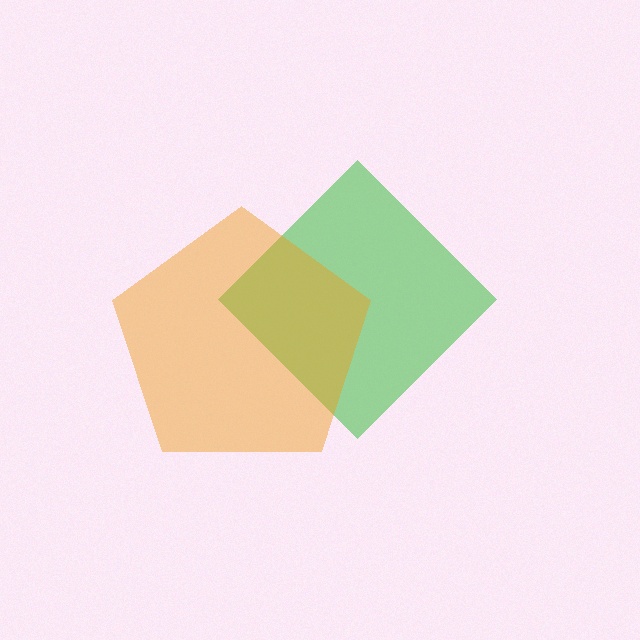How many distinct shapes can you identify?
There are 2 distinct shapes: a green diamond, an orange pentagon.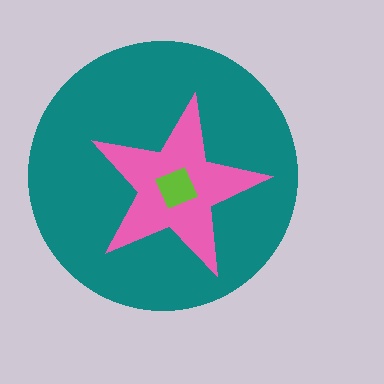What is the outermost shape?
The teal circle.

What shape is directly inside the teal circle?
The pink star.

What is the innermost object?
The lime diamond.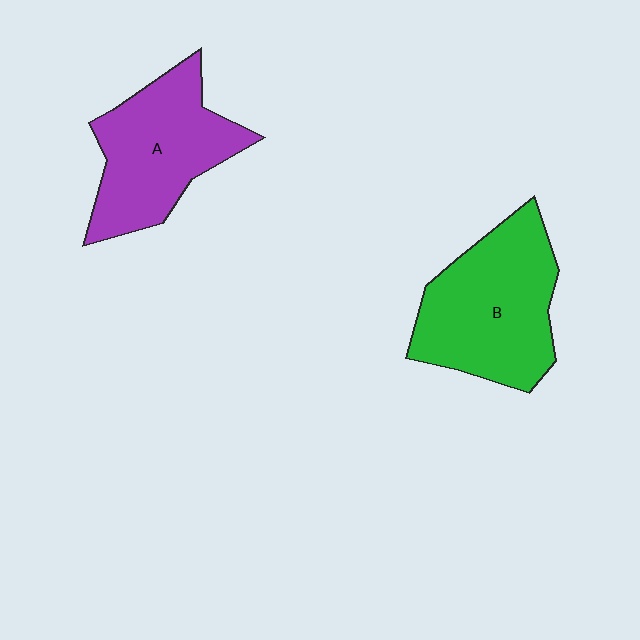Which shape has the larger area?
Shape B (green).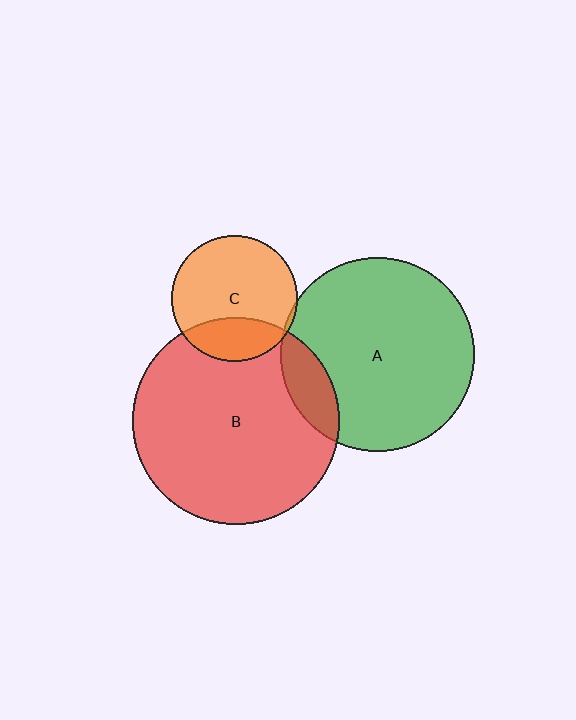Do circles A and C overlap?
Yes.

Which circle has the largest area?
Circle B (red).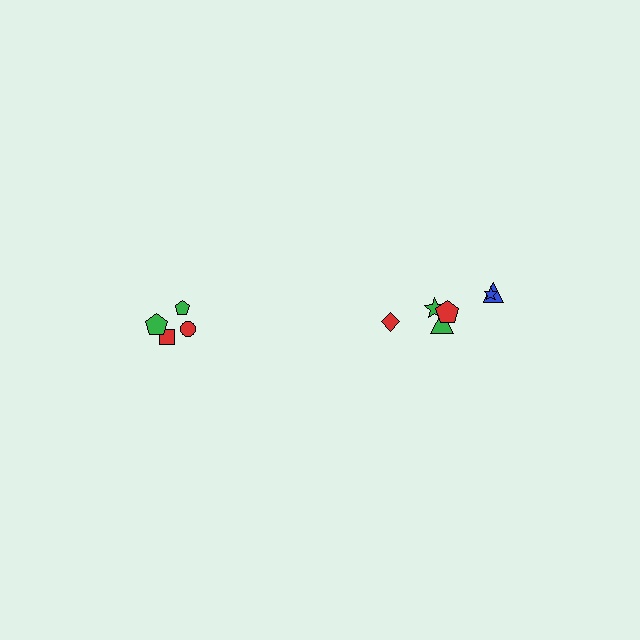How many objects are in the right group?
There are 6 objects.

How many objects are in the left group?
There are 4 objects.